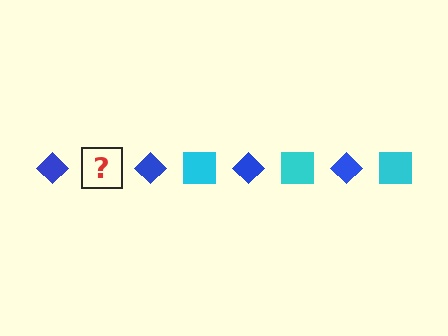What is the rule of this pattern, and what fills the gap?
The rule is that the pattern alternates between blue diamond and cyan square. The gap should be filled with a cyan square.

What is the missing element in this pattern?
The missing element is a cyan square.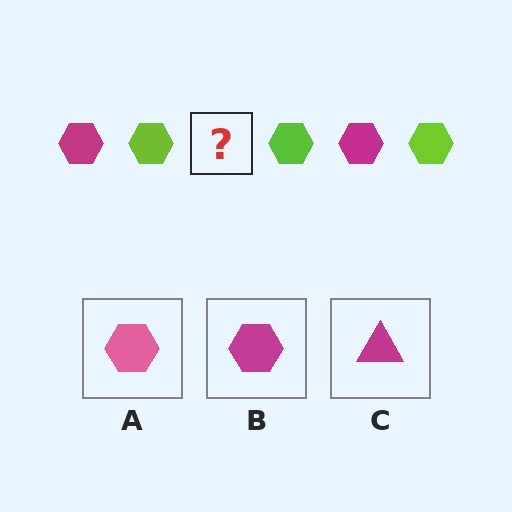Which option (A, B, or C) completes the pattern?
B.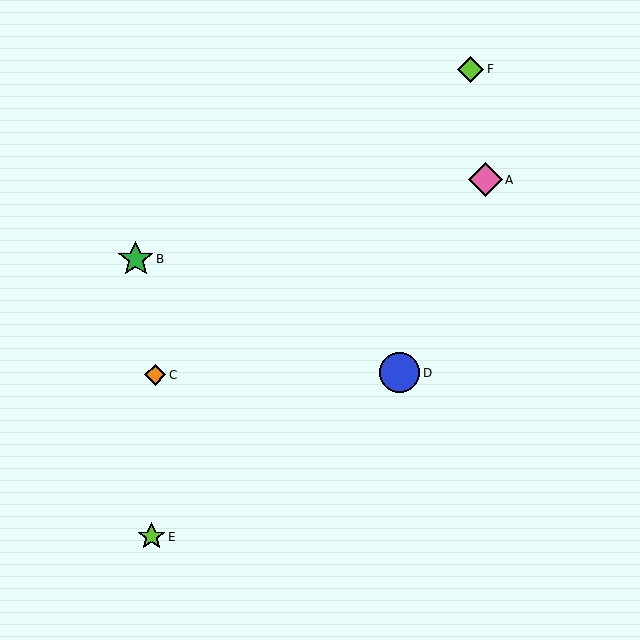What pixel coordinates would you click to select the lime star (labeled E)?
Click at (152, 537) to select the lime star E.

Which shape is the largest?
The blue circle (labeled D) is the largest.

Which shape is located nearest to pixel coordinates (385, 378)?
The blue circle (labeled D) at (400, 373) is nearest to that location.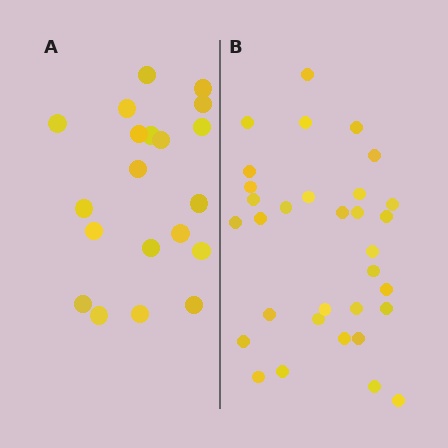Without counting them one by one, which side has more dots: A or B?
Region B (the right region) has more dots.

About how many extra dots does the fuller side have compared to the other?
Region B has roughly 12 or so more dots than region A.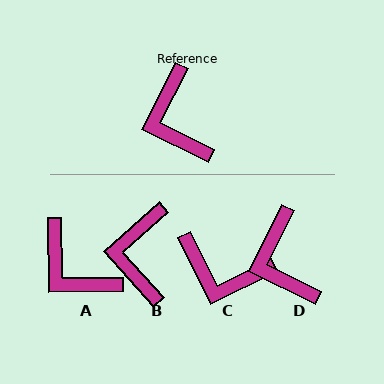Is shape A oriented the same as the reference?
No, it is off by about 27 degrees.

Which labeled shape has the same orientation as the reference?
D.